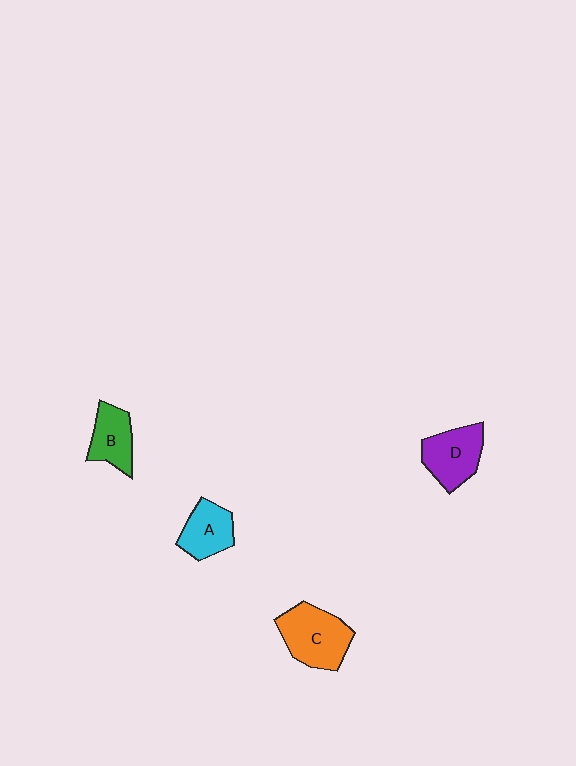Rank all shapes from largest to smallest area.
From largest to smallest: C (orange), D (purple), A (cyan), B (green).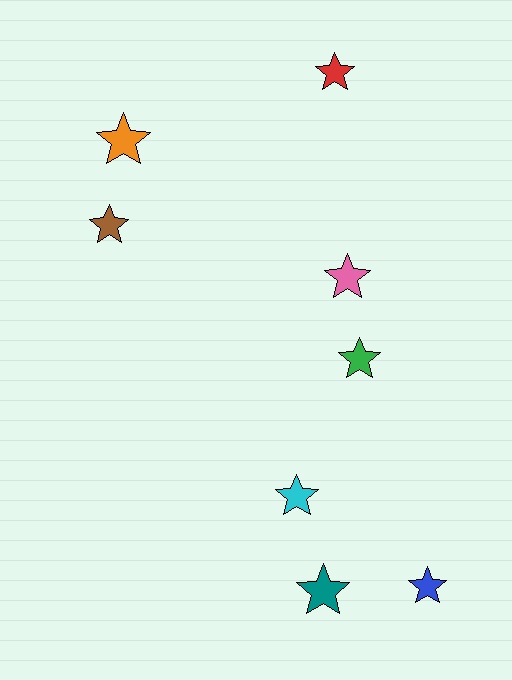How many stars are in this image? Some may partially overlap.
There are 8 stars.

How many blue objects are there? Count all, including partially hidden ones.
There is 1 blue object.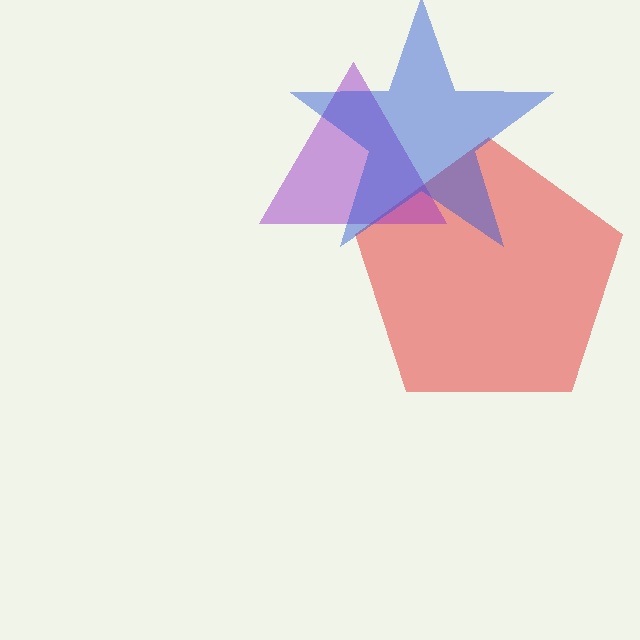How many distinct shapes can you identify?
There are 3 distinct shapes: a red pentagon, a purple triangle, a blue star.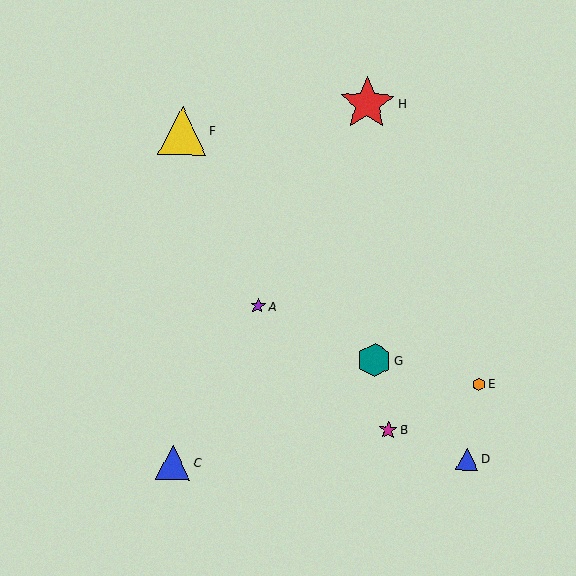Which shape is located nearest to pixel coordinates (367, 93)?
The red star (labeled H) at (367, 103) is nearest to that location.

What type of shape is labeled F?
Shape F is a yellow triangle.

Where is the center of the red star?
The center of the red star is at (367, 103).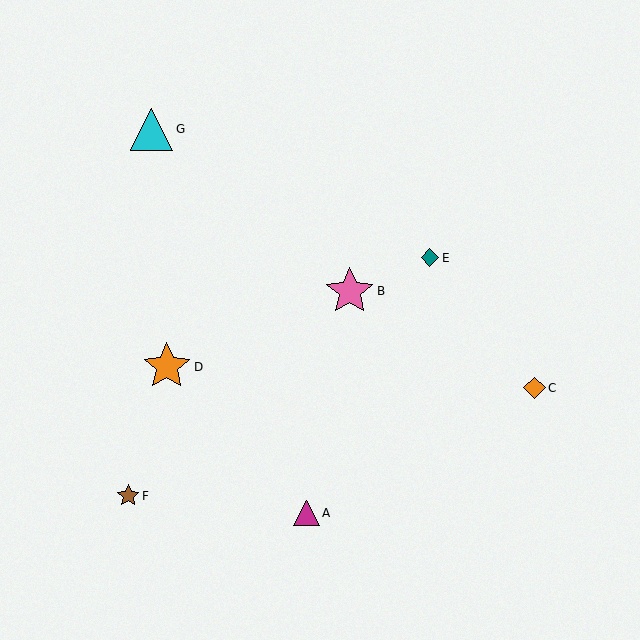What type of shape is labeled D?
Shape D is an orange star.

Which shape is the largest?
The pink star (labeled B) is the largest.